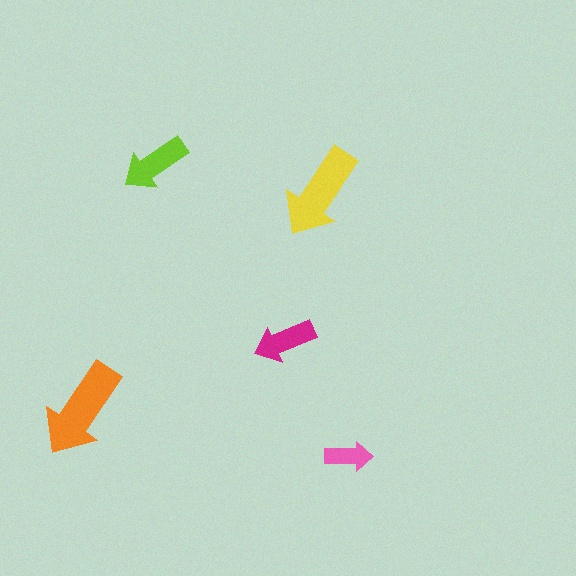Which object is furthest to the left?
The orange arrow is leftmost.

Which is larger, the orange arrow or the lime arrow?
The orange one.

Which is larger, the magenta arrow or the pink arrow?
The magenta one.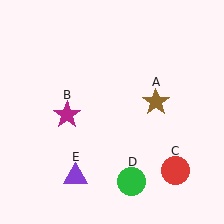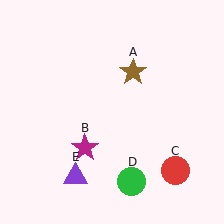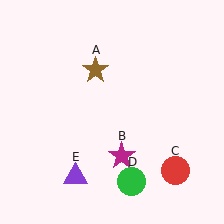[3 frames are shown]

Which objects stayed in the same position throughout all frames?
Red circle (object C) and green circle (object D) and purple triangle (object E) remained stationary.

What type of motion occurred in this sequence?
The brown star (object A), magenta star (object B) rotated counterclockwise around the center of the scene.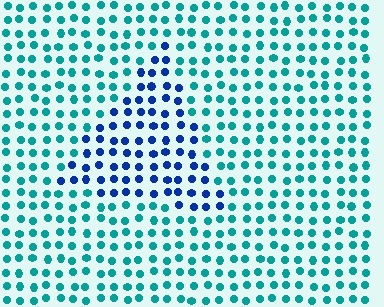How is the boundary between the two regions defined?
The boundary is defined purely by a slight shift in hue (about 47 degrees). Spacing, size, and orientation are identical on both sides.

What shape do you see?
I see a triangle.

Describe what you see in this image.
The image is filled with small teal elements in a uniform arrangement. A triangle-shaped region is visible where the elements are tinted to a slightly different hue, forming a subtle color boundary.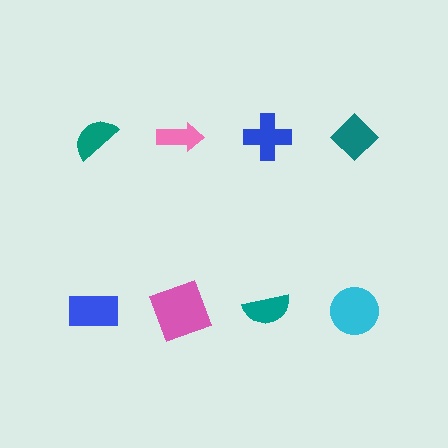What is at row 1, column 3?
A blue cross.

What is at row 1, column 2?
A pink arrow.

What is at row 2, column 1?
A blue rectangle.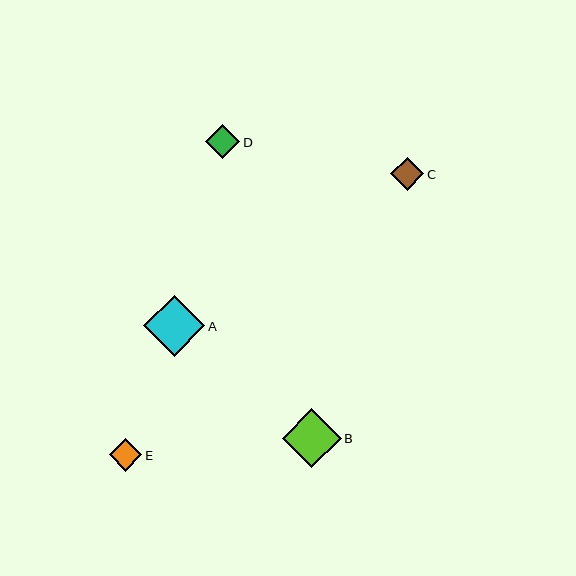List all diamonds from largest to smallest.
From largest to smallest: A, B, D, C, E.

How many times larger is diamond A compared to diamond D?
Diamond A is approximately 1.8 times the size of diamond D.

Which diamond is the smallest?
Diamond E is the smallest with a size of approximately 32 pixels.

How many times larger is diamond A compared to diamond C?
Diamond A is approximately 1.8 times the size of diamond C.